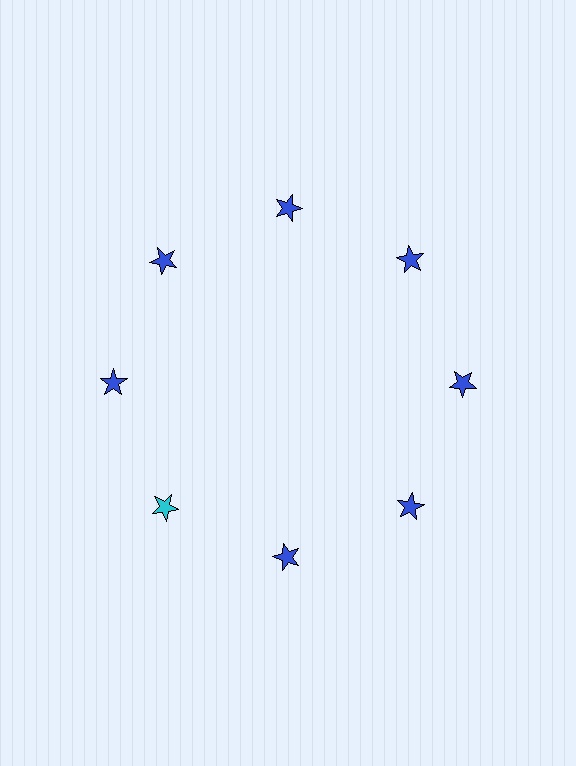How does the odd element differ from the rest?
It has a different color: cyan instead of blue.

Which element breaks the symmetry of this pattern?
The cyan star at roughly the 8 o'clock position breaks the symmetry. All other shapes are blue stars.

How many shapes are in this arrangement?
There are 8 shapes arranged in a ring pattern.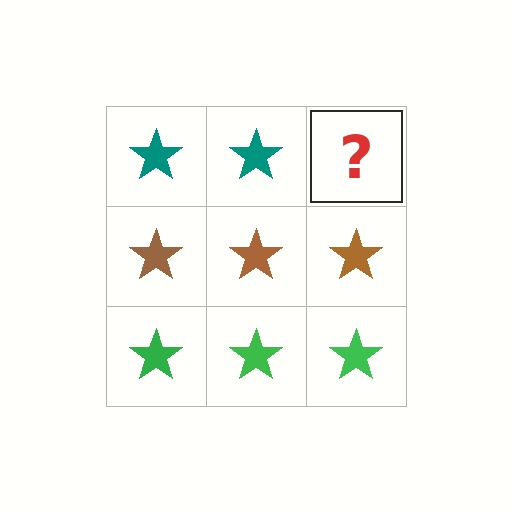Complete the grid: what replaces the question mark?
The question mark should be replaced with a teal star.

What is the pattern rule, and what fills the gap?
The rule is that each row has a consistent color. The gap should be filled with a teal star.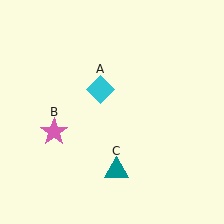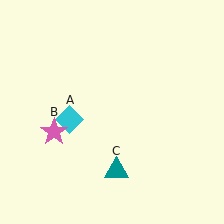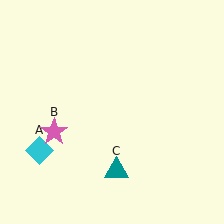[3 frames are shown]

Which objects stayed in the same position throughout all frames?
Pink star (object B) and teal triangle (object C) remained stationary.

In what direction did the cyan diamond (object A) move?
The cyan diamond (object A) moved down and to the left.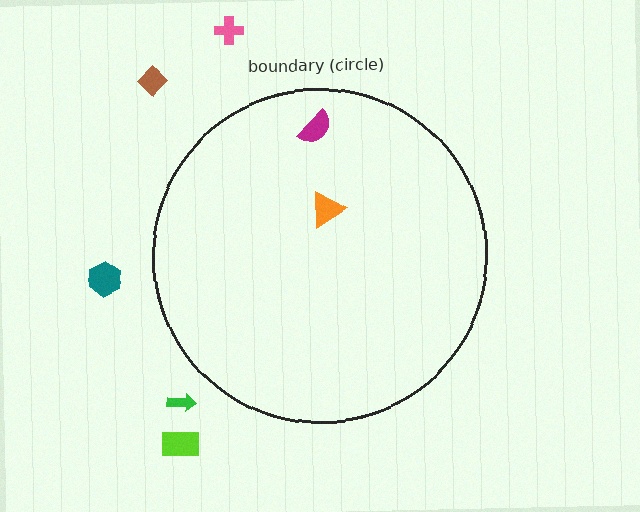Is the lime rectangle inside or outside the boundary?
Outside.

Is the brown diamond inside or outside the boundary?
Outside.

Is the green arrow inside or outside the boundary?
Outside.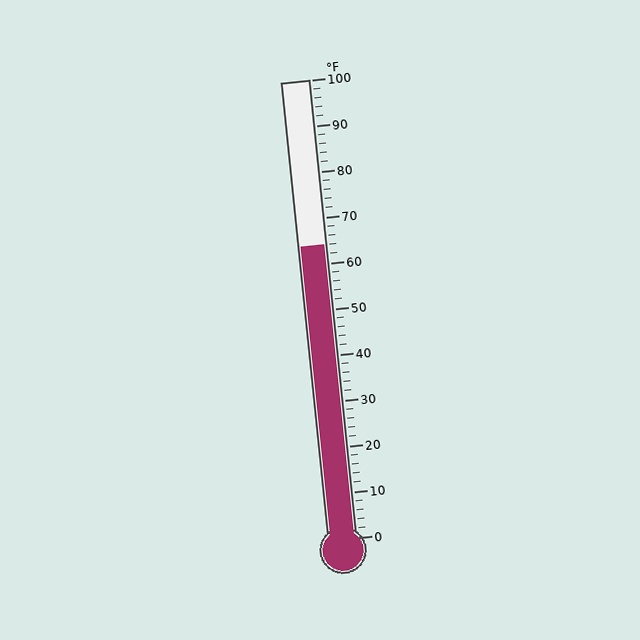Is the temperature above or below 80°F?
The temperature is below 80°F.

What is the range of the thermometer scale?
The thermometer scale ranges from 0°F to 100°F.